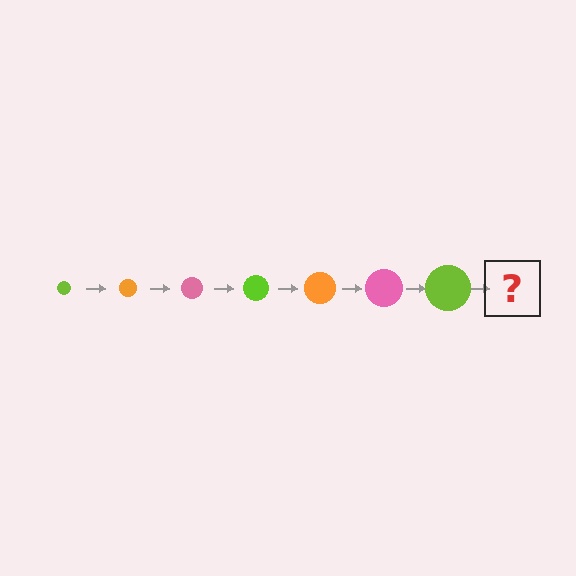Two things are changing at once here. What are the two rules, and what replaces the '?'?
The two rules are that the circle grows larger each step and the color cycles through lime, orange, and pink. The '?' should be an orange circle, larger than the previous one.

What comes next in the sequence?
The next element should be an orange circle, larger than the previous one.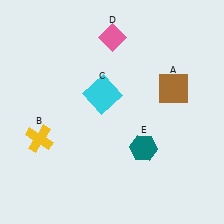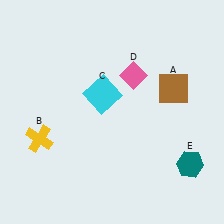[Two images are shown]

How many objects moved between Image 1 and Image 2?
2 objects moved between the two images.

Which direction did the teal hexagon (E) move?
The teal hexagon (E) moved right.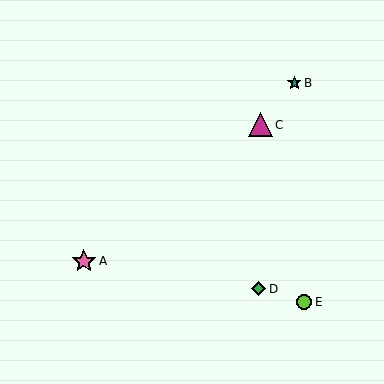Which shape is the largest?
The pink star (labeled A) is the largest.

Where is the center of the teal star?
The center of the teal star is at (294, 83).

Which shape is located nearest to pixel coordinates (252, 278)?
The green diamond (labeled D) at (259, 289) is nearest to that location.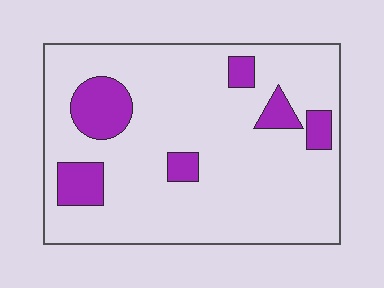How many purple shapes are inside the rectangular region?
6.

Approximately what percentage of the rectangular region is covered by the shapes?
Approximately 15%.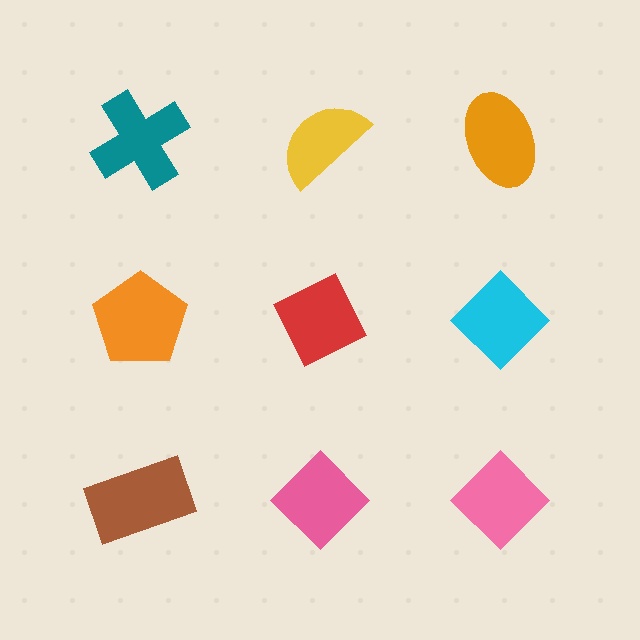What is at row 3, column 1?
A brown rectangle.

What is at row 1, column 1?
A teal cross.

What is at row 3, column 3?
A pink diamond.